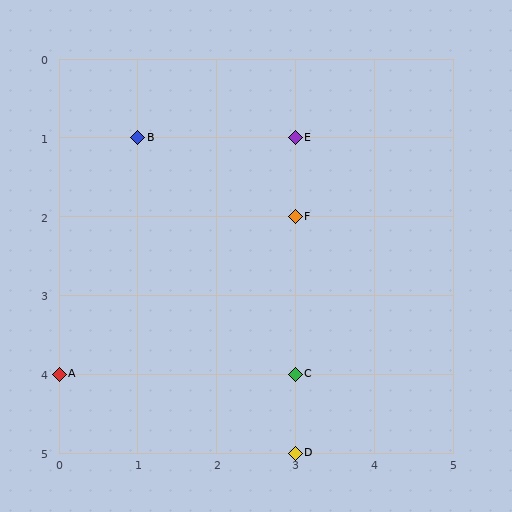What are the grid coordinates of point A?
Point A is at grid coordinates (0, 4).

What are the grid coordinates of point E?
Point E is at grid coordinates (3, 1).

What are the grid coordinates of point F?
Point F is at grid coordinates (3, 2).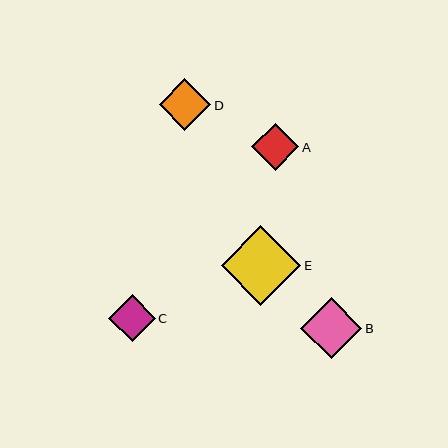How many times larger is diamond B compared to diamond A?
Diamond B is approximately 1.3 times the size of diamond A.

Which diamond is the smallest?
Diamond C is the smallest with a size of approximately 47 pixels.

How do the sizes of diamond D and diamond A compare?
Diamond D and diamond A are approximately the same size.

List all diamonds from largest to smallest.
From largest to smallest: E, B, D, A, C.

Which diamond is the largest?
Diamond E is the largest with a size of approximately 80 pixels.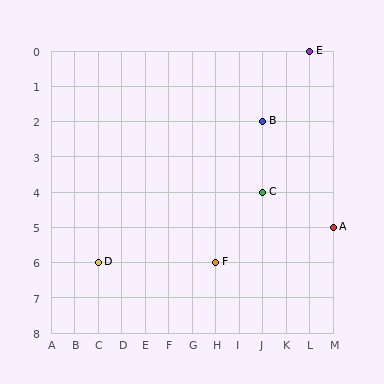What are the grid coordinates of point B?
Point B is at grid coordinates (J, 2).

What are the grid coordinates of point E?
Point E is at grid coordinates (L, 0).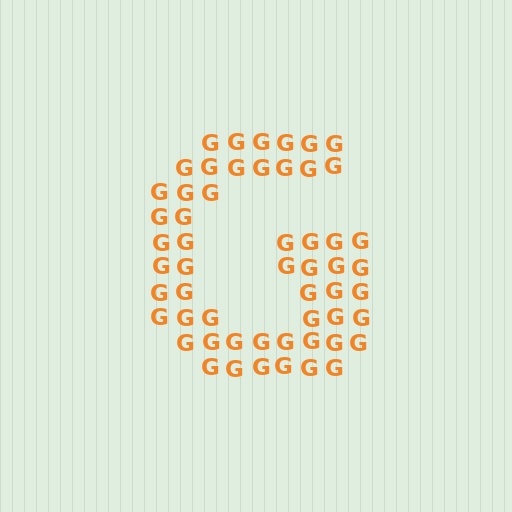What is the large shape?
The large shape is the letter G.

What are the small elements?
The small elements are letter G's.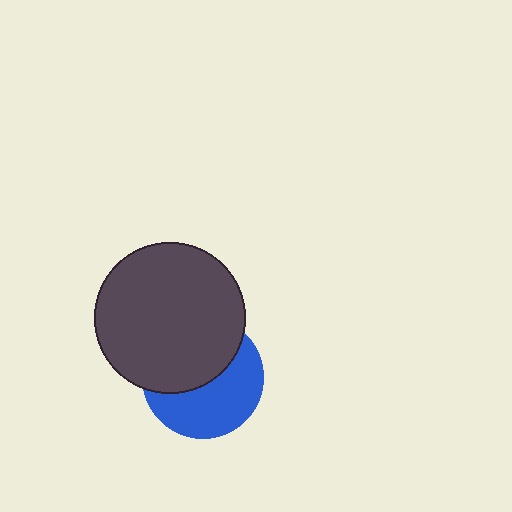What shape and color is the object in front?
The object in front is a dark gray circle.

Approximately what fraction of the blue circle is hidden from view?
Roughly 49% of the blue circle is hidden behind the dark gray circle.